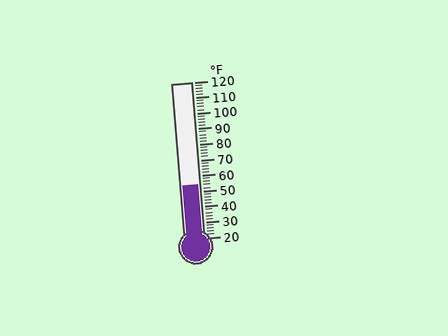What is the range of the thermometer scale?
The thermometer scale ranges from 20°F to 120°F.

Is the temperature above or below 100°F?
The temperature is below 100°F.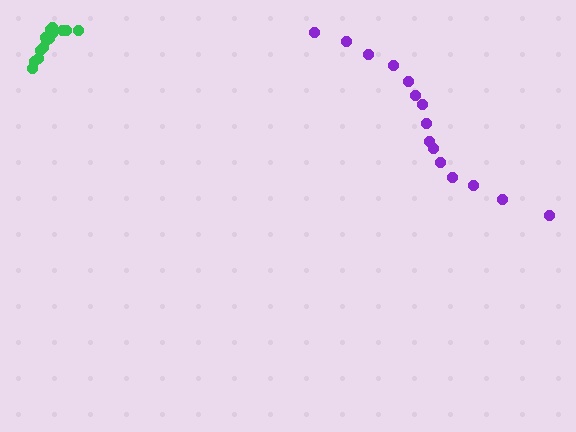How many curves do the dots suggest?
There are 2 distinct paths.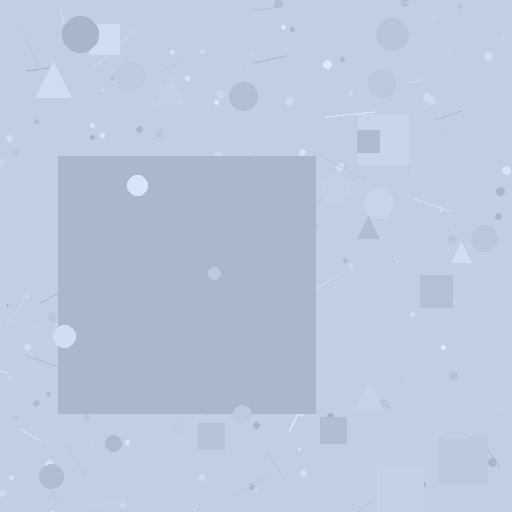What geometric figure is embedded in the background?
A square is embedded in the background.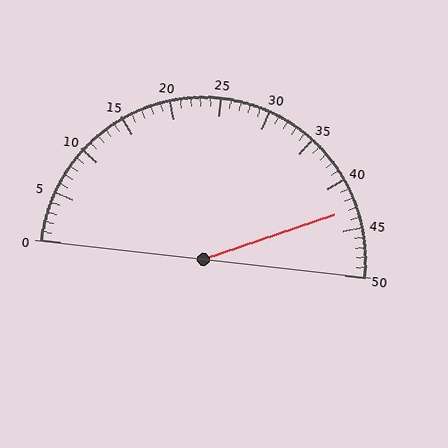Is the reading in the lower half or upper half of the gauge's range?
The reading is in the upper half of the range (0 to 50).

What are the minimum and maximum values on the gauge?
The gauge ranges from 0 to 50.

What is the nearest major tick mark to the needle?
The nearest major tick mark is 45.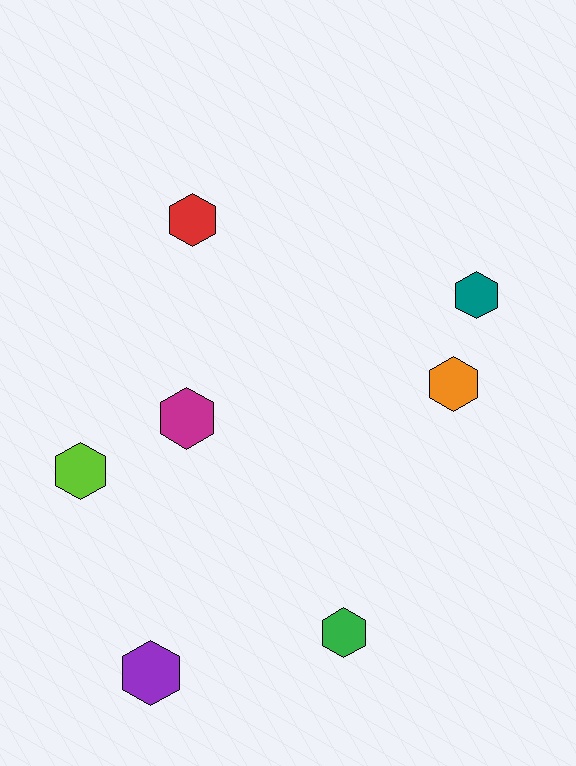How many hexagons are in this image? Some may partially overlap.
There are 7 hexagons.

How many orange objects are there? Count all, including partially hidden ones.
There is 1 orange object.